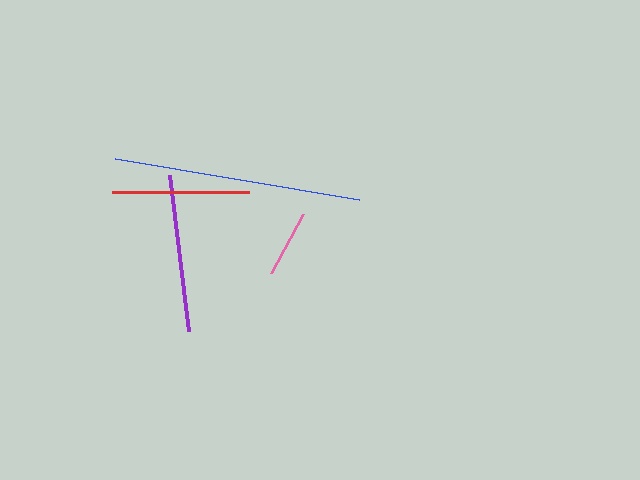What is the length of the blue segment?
The blue segment is approximately 247 pixels long.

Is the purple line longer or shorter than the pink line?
The purple line is longer than the pink line.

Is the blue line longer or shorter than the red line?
The blue line is longer than the red line.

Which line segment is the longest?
The blue line is the longest at approximately 247 pixels.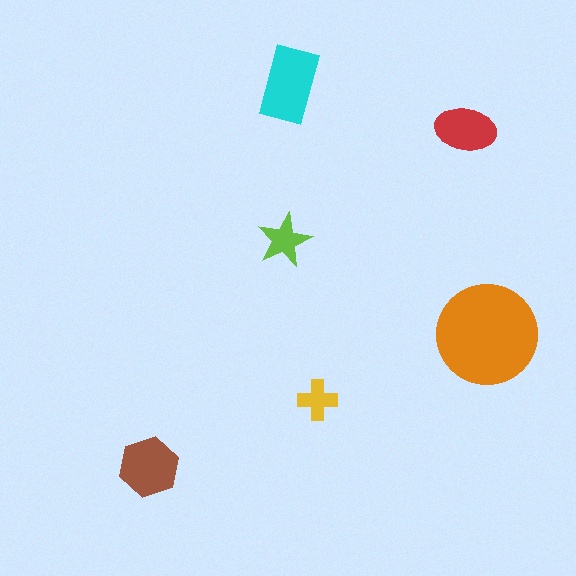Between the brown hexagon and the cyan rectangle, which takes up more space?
The cyan rectangle.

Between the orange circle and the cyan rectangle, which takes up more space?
The orange circle.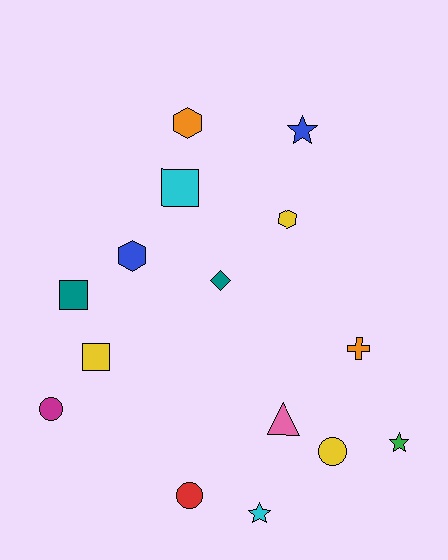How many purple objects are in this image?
There are no purple objects.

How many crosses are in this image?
There is 1 cross.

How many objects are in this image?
There are 15 objects.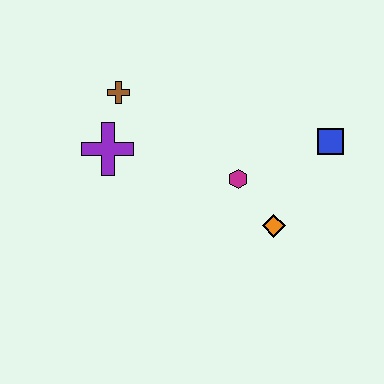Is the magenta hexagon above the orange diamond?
Yes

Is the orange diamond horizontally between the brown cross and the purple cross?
No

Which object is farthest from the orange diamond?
The brown cross is farthest from the orange diamond.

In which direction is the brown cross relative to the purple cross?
The brown cross is above the purple cross.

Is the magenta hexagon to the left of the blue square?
Yes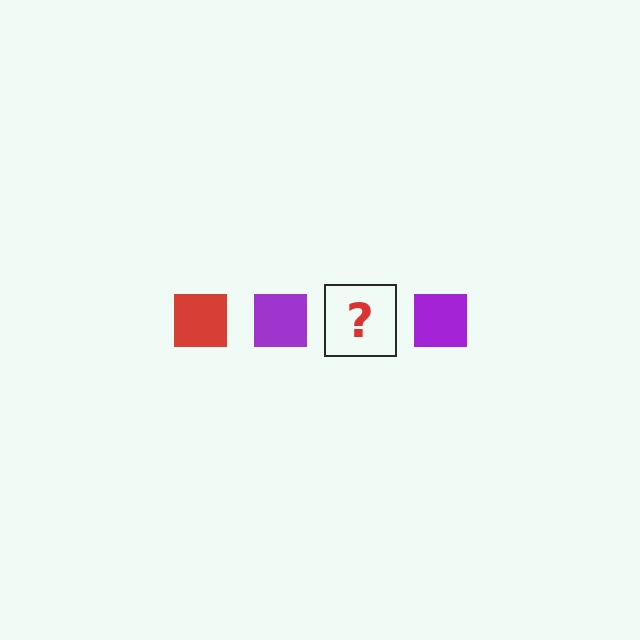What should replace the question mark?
The question mark should be replaced with a red square.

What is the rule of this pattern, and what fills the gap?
The rule is that the pattern cycles through red, purple squares. The gap should be filled with a red square.